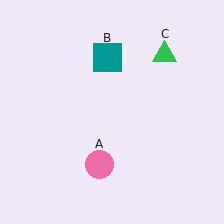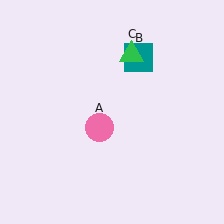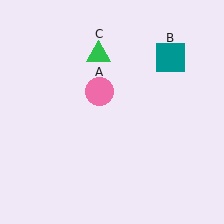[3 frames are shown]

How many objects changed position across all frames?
3 objects changed position: pink circle (object A), teal square (object B), green triangle (object C).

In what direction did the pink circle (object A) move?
The pink circle (object A) moved up.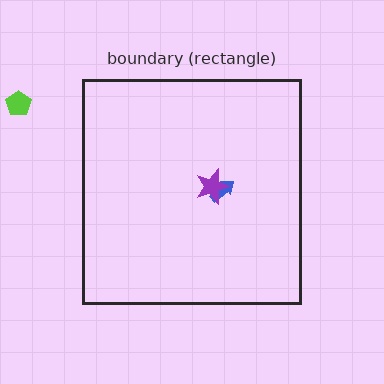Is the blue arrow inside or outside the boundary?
Inside.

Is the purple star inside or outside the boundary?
Inside.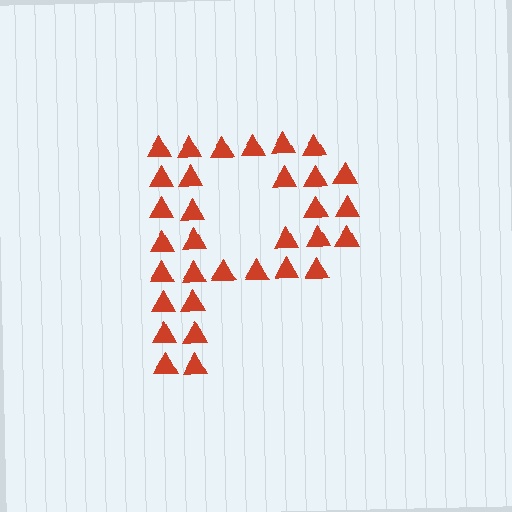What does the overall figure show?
The overall figure shows the letter P.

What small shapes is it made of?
It is made of small triangles.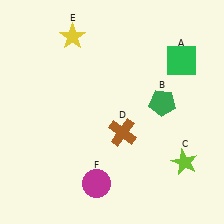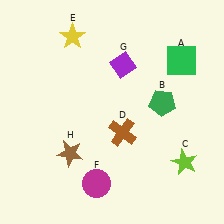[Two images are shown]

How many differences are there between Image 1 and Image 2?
There are 2 differences between the two images.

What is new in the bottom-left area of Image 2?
A brown star (H) was added in the bottom-left area of Image 2.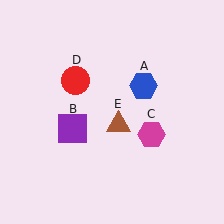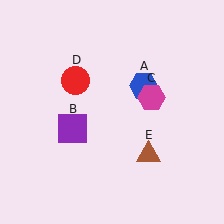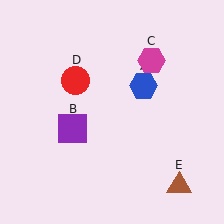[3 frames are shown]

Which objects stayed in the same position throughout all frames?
Blue hexagon (object A) and purple square (object B) and red circle (object D) remained stationary.